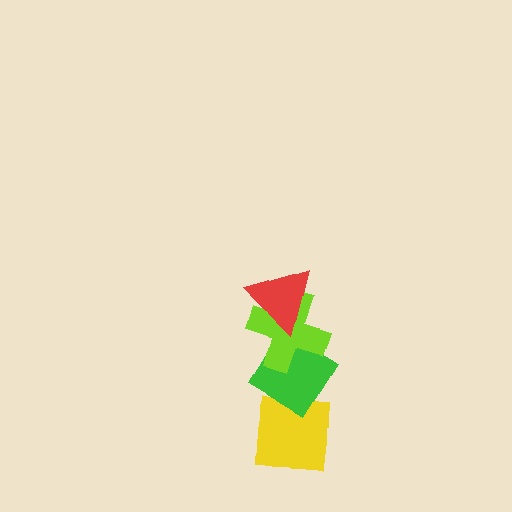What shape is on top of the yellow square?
The green diamond is on top of the yellow square.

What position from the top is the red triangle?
The red triangle is 1st from the top.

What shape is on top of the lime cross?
The red triangle is on top of the lime cross.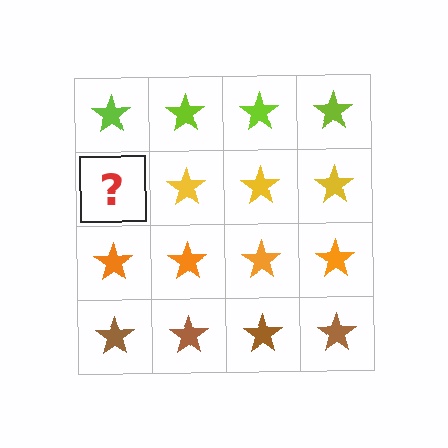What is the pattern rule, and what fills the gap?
The rule is that each row has a consistent color. The gap should be filled with a yellow star.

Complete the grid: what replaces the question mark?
The question mark should be replaced with a yellow star.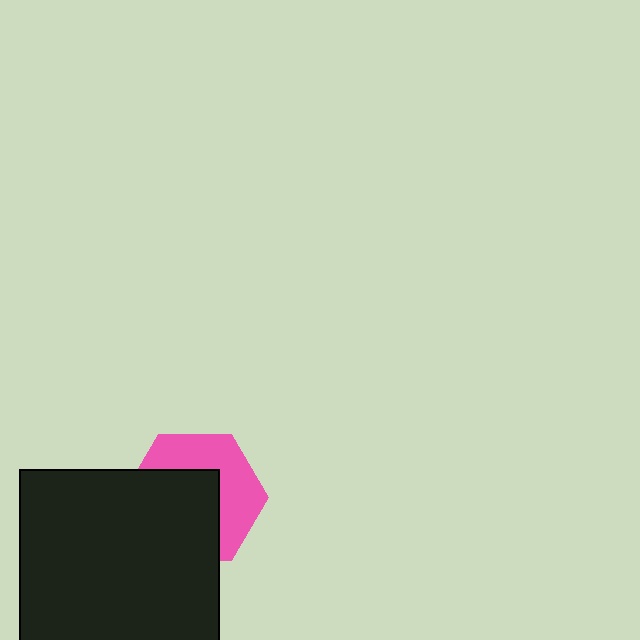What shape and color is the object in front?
The object in front is a black square.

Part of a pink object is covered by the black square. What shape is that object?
It is a hexagon.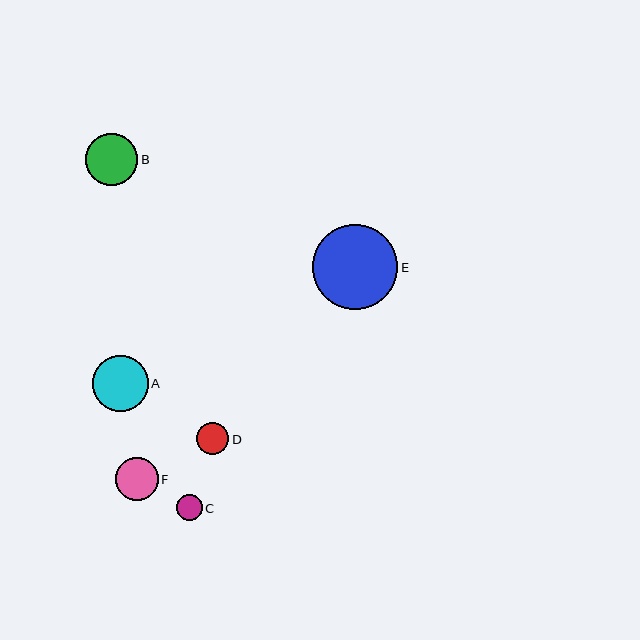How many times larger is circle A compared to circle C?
Circle A is approximately 2.2 times the size of circle C.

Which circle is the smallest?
Circle C is the smallest with a size of approximately 26 pixels.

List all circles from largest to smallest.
From largest to smallest: E, A, B, F, D, C.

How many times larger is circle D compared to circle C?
Circle D is approximately 1.2 times the size of circle C.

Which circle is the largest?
Circle E is the largest with a size of approximately 85 pixels.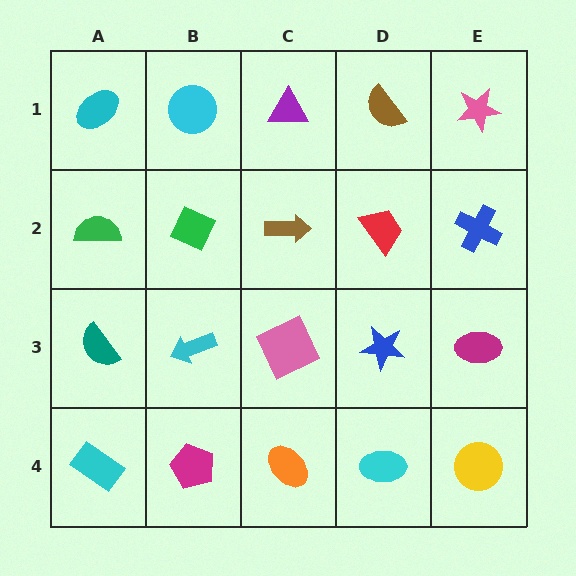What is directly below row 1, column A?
A green semicircle.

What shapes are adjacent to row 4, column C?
A pink square (row 3, column C), a magenta pentagon (row 4, column B), a cyan ellipse (row 4, column D).